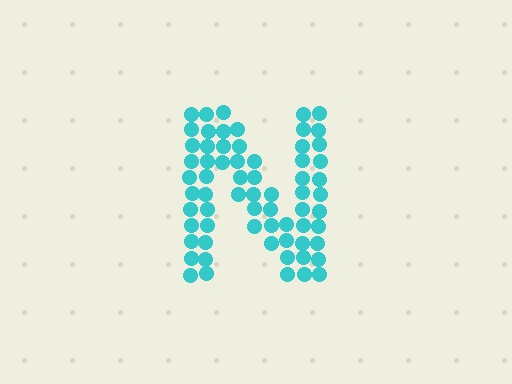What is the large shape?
The large shape is the letter N.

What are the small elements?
The small elements are circles.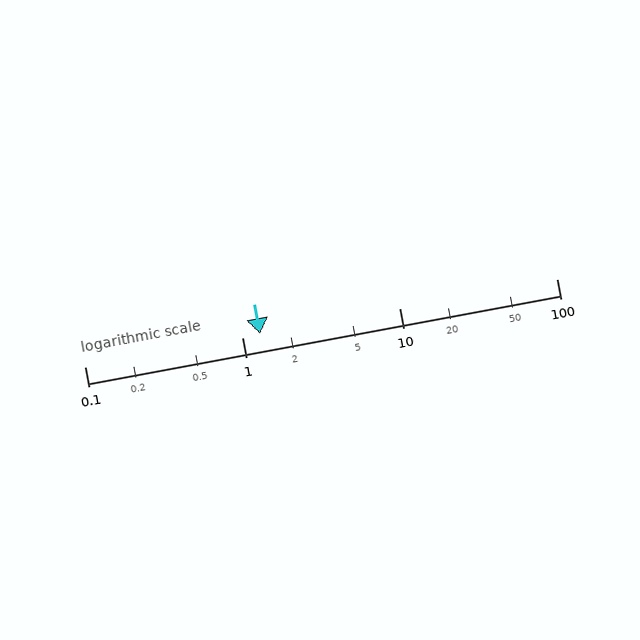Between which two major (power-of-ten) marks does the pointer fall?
The pointer is between 1 and 10.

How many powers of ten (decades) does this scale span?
The scale spans 3 decades, from 0.1 to 100.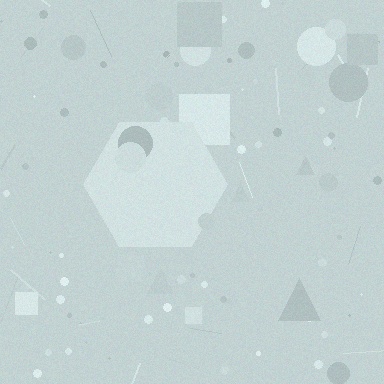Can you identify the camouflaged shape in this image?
The camouflaged shape is a hexagon.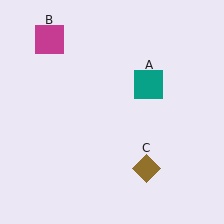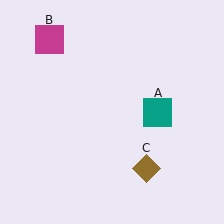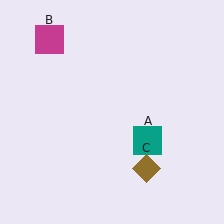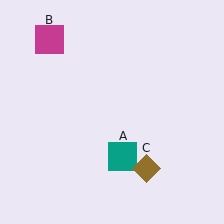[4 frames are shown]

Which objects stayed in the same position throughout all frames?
Magenta square (object B) and brown diamond (object C) remained stationary.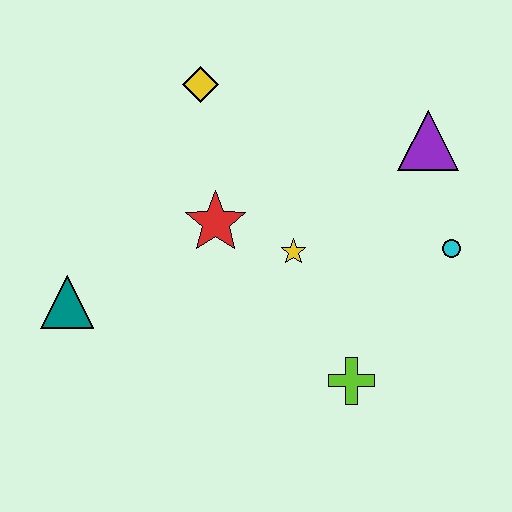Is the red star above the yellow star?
Yes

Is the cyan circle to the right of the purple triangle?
Yes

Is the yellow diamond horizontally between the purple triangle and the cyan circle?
No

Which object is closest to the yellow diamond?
The red star is closest to the yellow diamond.